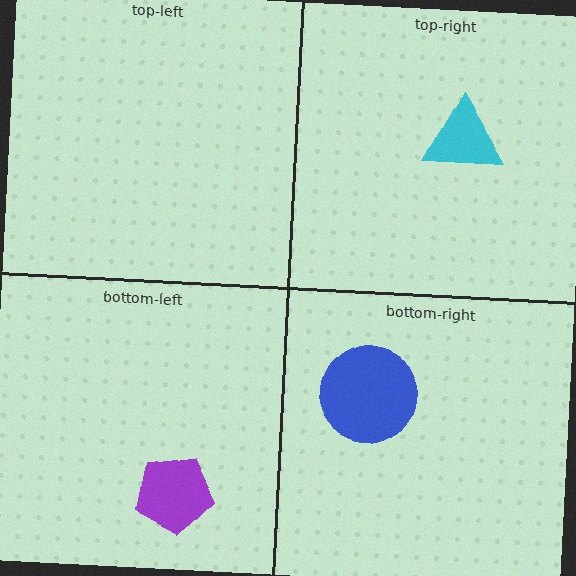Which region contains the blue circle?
The bottom-right region.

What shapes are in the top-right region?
The cyan triangle.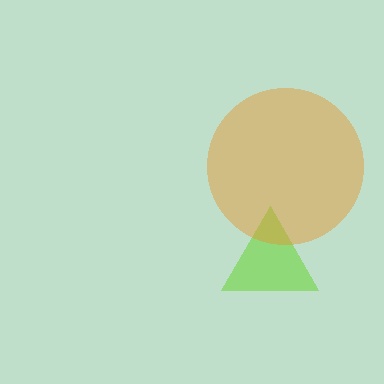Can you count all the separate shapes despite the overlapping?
Yes, there are 2 separate shapes.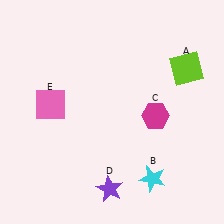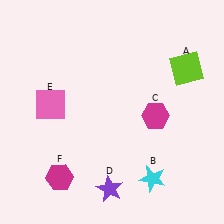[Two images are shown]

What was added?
A magenta hexagon (F) was added in Image 2.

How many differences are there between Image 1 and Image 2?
There is 1 difference between the two images.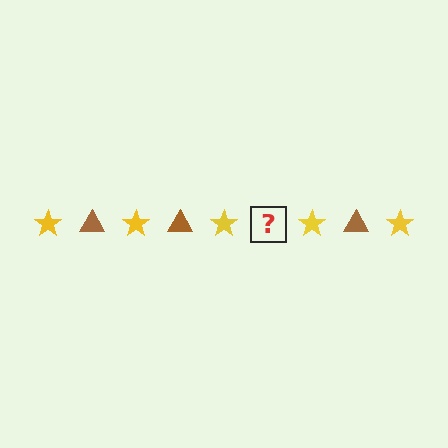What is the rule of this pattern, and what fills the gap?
The rule is that the pattern alternates between yellow star and brown triangle. The gap should be filled with a brown triangle.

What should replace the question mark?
The question mark should be replaced with a brown triangle.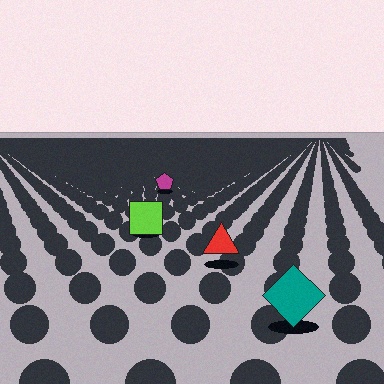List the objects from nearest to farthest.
From nearest to farthest: the teal diamond, the red triangle, the lime square, the magenta pentagon.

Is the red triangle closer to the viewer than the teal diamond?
No. The teal diamond is closer — you can tell from the texture gradient: the ground texture is coarser near it.